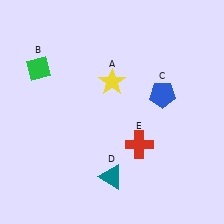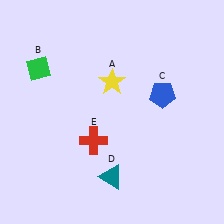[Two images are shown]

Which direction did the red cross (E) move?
The red cross (E) moved left.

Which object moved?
The red cross (E) moved left.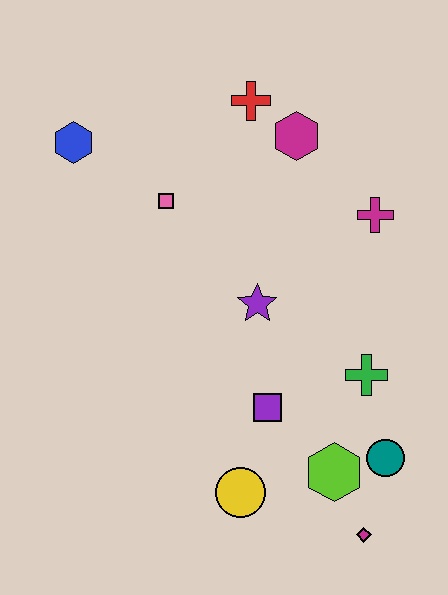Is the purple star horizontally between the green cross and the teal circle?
No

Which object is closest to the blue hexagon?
The pink square is closest to the blue hexagon.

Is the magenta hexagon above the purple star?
Yes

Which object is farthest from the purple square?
The blue hexagon is farthest from the purple square.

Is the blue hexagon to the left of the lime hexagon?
Yes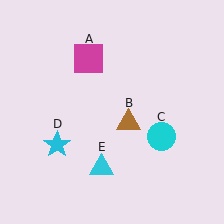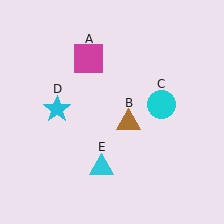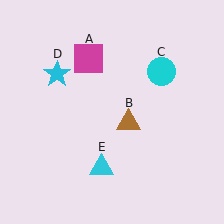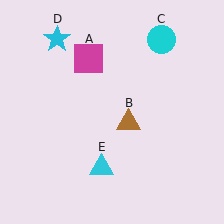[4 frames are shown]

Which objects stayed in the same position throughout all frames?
Magenta square (object A) and brown triangle (object B) and cyan triangle (object E) remained stationary.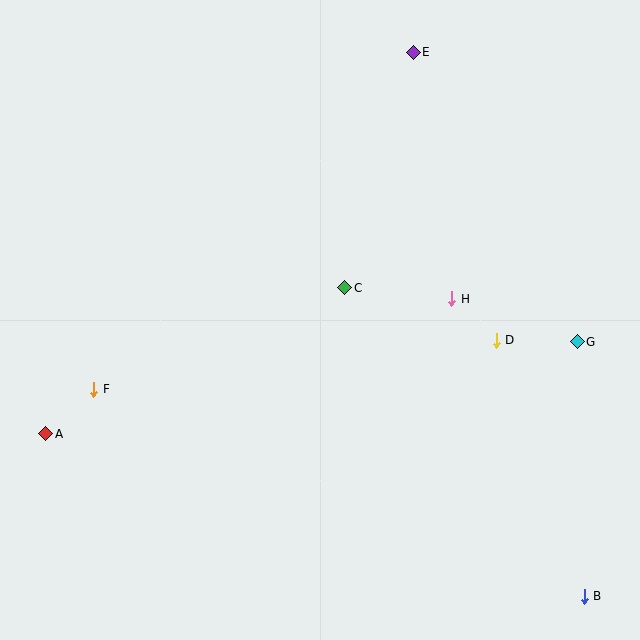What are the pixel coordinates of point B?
Point B is at (584, 596).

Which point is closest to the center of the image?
Point C at (345, 288) is closest to the center.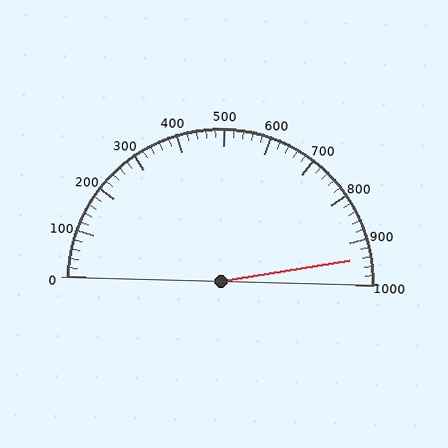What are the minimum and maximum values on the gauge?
The gauge ranges from 0 to 1000.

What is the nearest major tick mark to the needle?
The nearest major tick mark is 900.